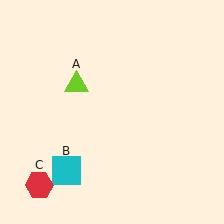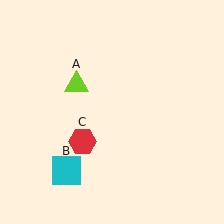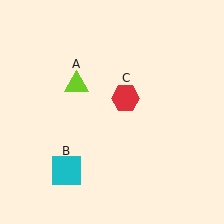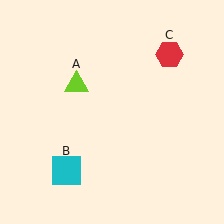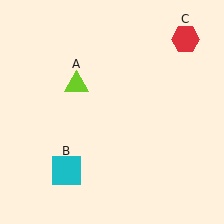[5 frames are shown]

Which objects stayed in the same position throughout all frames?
Lime triangle (object A) and cyan square (object B) remained stationary.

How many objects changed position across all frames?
1 object changed position: red hexagon (object C).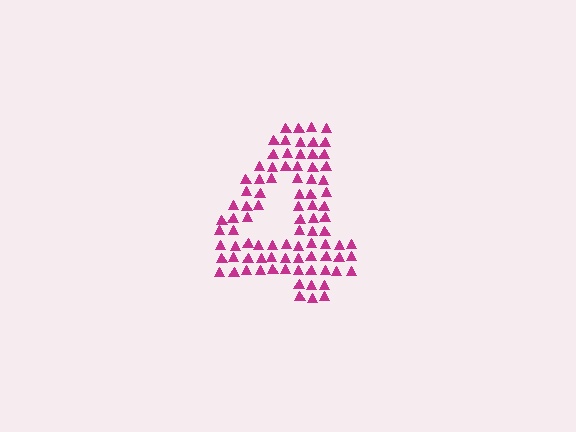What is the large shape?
The large shape is the digit 4.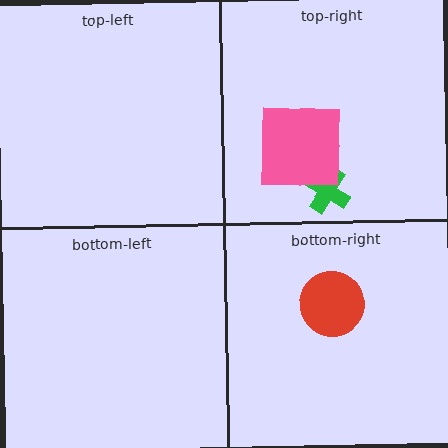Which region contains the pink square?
The top-right region.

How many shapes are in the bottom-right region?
1.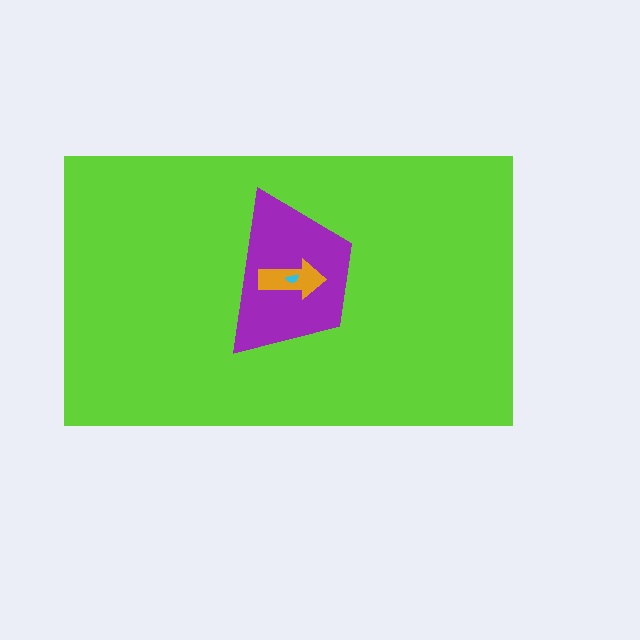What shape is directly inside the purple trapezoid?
The orange arrow.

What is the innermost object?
The cyan semicircle.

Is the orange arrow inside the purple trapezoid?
Yes.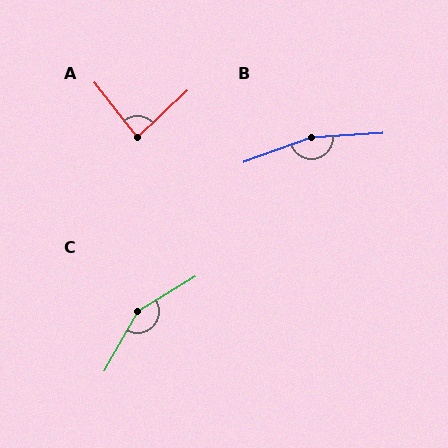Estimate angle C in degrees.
Approximately 151 degrees.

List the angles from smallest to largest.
A (85°), C (151°), B (164°).